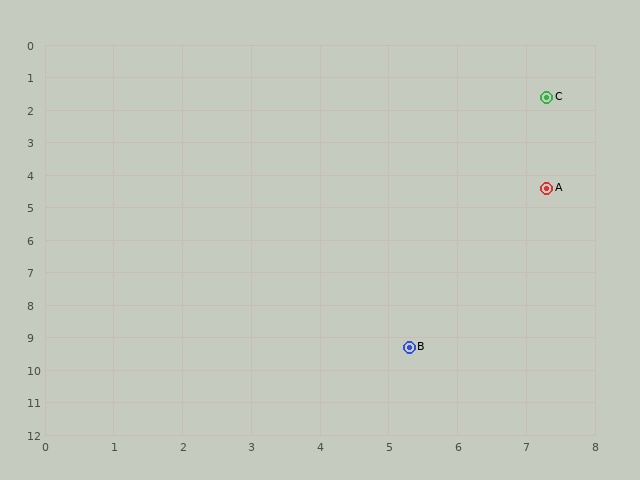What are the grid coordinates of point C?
Point C is at approximately (7.3, 1.6).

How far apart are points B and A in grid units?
Points B and A are about 5.3 grid units apart.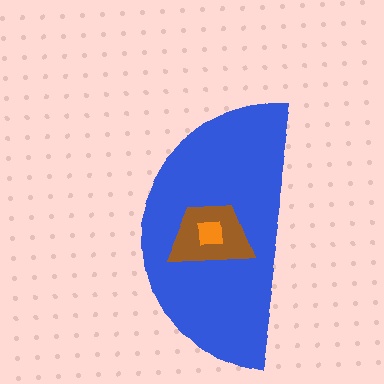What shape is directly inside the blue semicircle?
The brown trapezoid.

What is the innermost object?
The orange square.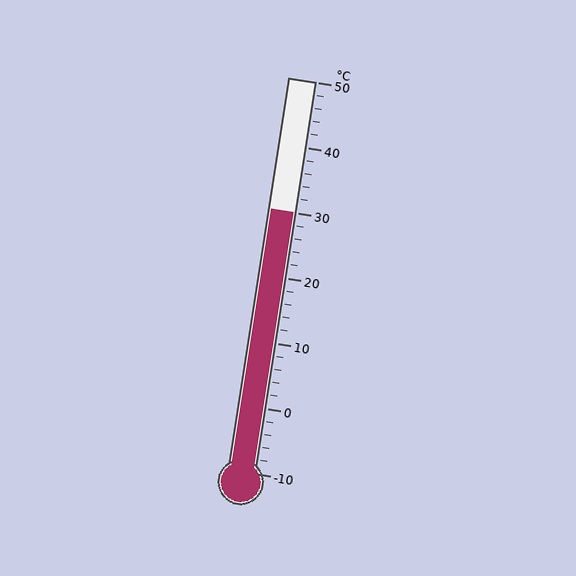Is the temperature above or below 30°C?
The temperature is at 30°C.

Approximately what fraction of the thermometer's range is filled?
The thermometer is filled to approximately 65% of its range.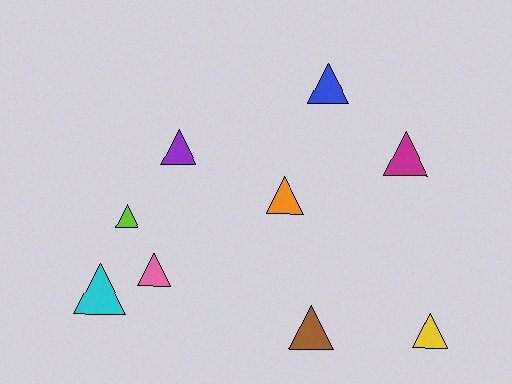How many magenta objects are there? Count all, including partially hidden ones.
There is 1 magenta object.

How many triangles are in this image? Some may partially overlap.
There are 9 triangles.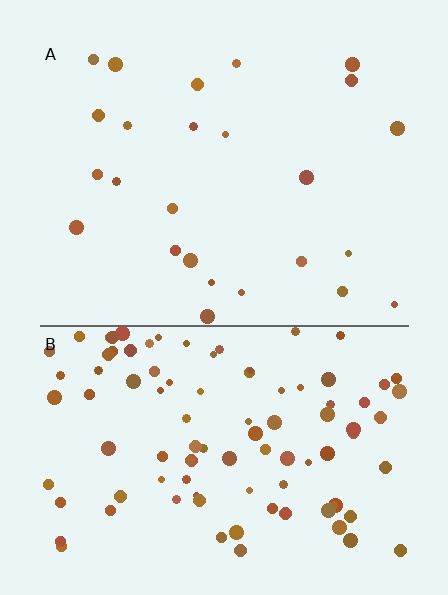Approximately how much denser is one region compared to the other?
Approximately 4.0× — region B over region A.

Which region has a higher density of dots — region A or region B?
B (the bottom).